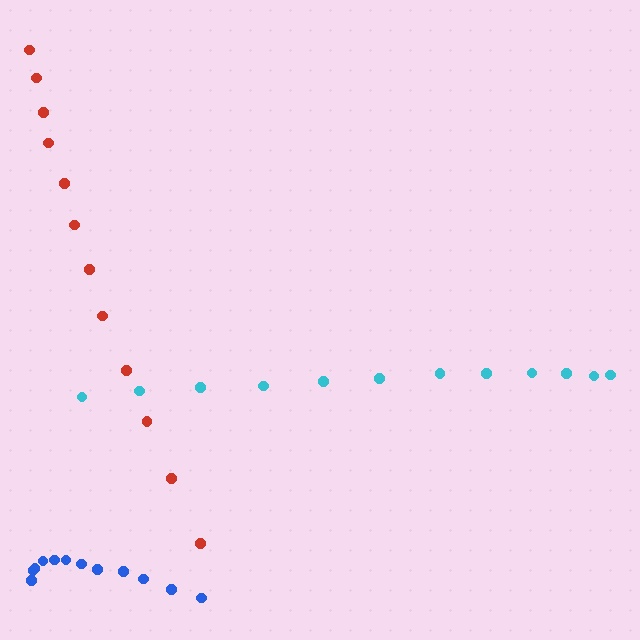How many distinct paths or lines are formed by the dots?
There are 3 distinct paths.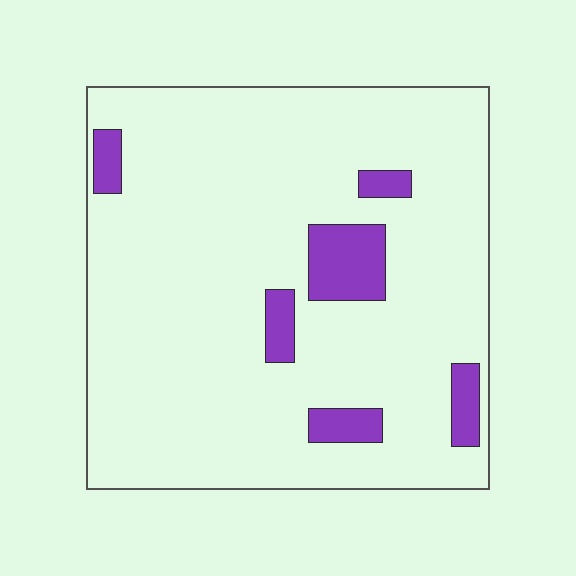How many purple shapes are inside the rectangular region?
6.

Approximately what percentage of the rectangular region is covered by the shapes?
Approximately 10%.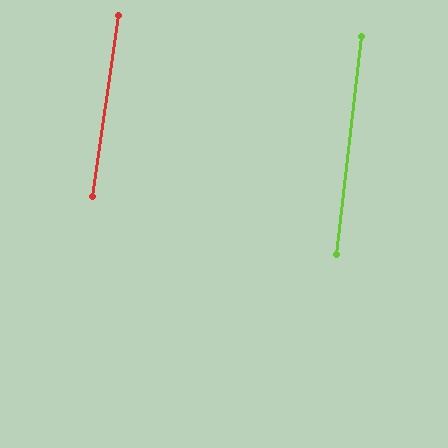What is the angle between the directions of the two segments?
Approximately 2 degrees.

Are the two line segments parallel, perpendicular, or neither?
Parallel — their directions differ by only 1.6°.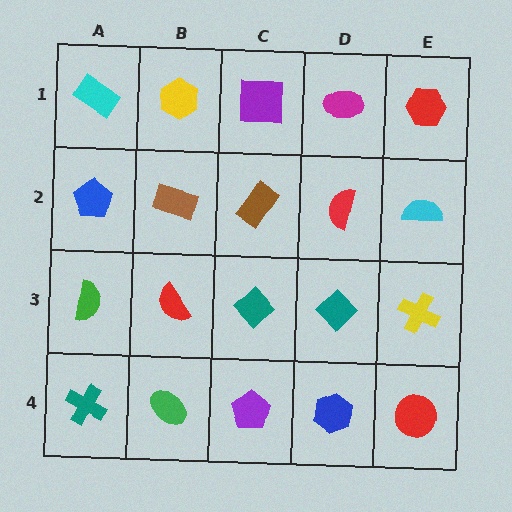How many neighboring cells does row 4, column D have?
3.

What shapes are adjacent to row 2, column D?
A magenta ellipse (row 1, column D), a teal diamond (row 3, column D), a brown rectangle (row 2, column C), a cyan semicircle (row 2, column E).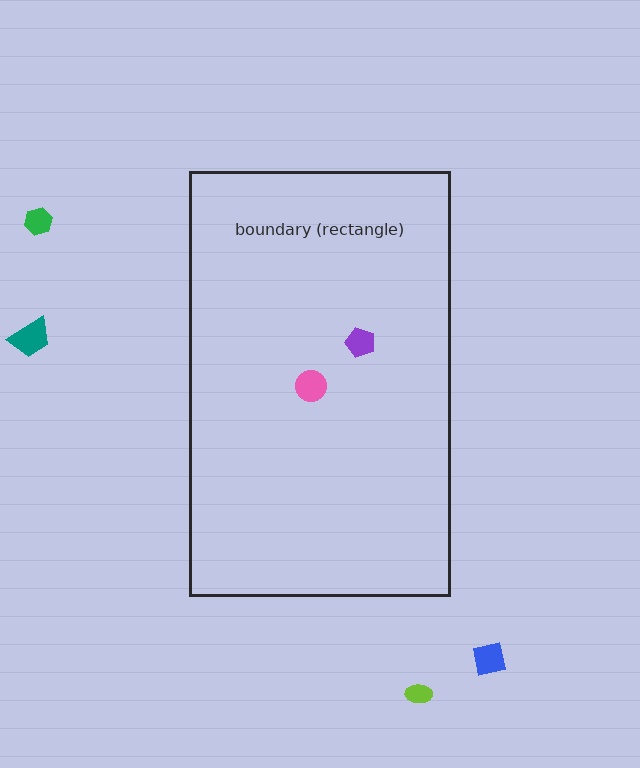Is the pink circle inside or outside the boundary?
Inside.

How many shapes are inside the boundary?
2 inside, 4 outside.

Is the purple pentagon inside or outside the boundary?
Inside.